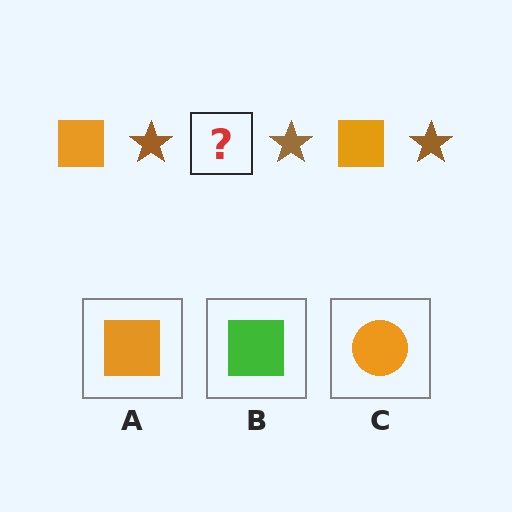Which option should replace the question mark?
Option A.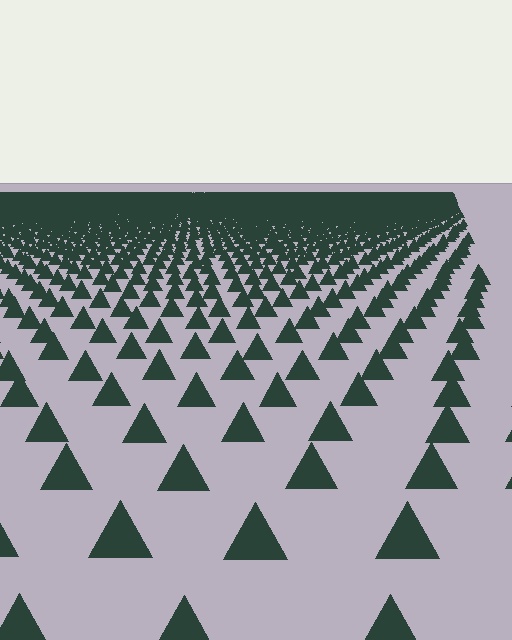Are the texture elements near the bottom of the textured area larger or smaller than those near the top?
Larger. Near the bottom, elements are closer to the viewer and appear at a bigger on-screen size.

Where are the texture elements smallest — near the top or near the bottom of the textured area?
Near the top.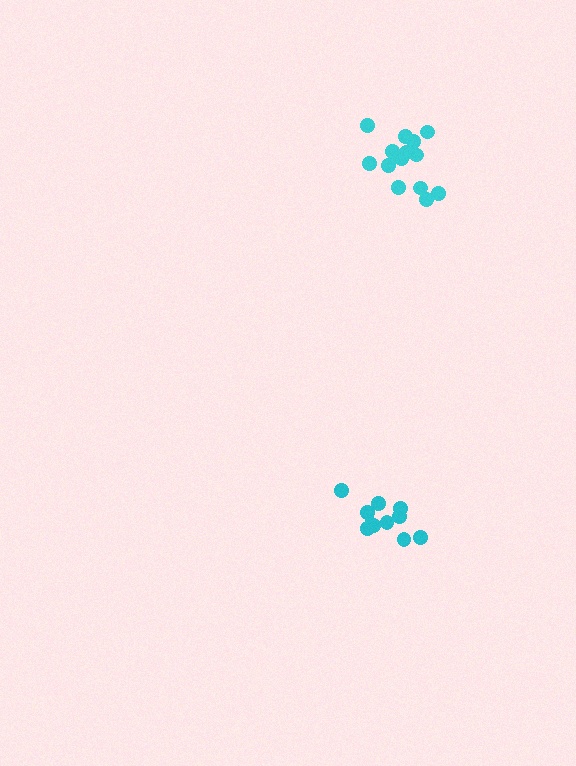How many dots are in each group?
Group 1: 15 dots, Group 2: 11 dots (26 total).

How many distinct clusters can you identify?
There are 2 distinct clusters.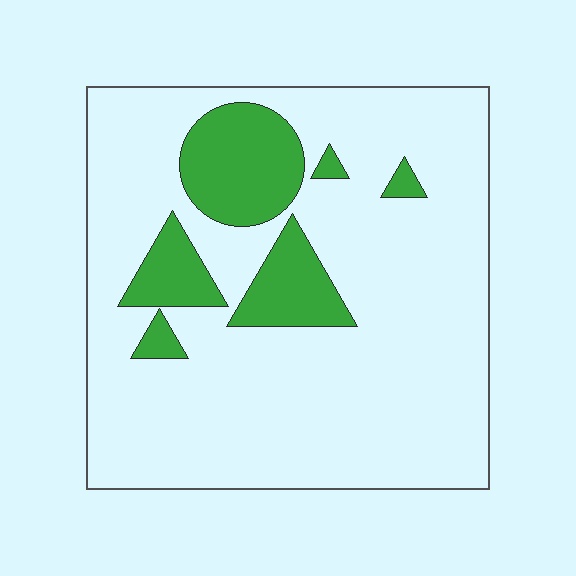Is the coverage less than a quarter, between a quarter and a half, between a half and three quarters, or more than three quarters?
Less than a quarter.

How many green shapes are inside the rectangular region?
6.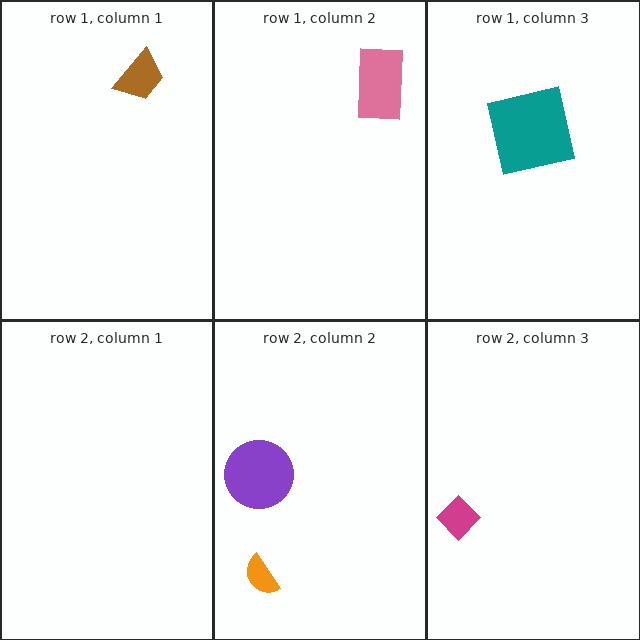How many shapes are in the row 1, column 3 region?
1.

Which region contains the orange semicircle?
The row 2, column 2 region.